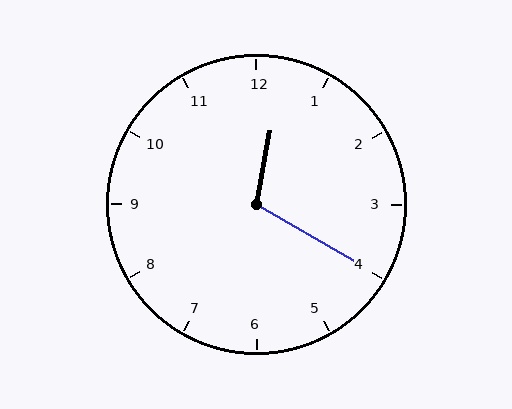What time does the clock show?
12:20.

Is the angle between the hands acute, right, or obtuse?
It is obtuse.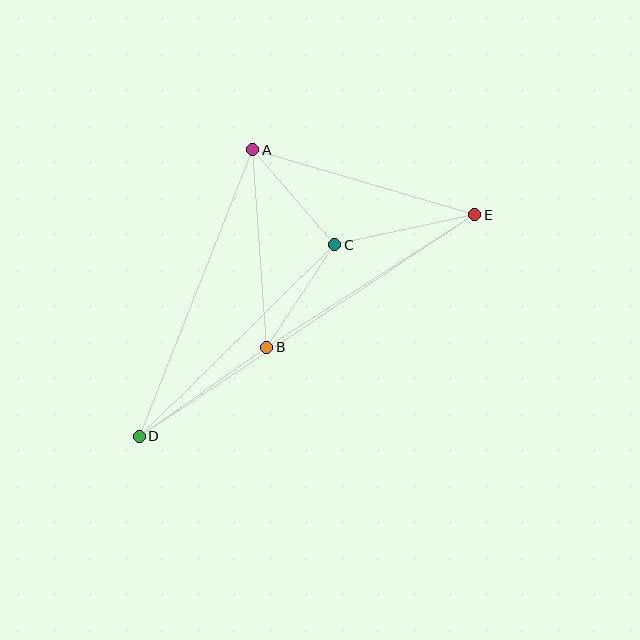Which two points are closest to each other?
Points B and C are closest to each other.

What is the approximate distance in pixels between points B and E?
The distance between B and E is approximately 247 pixels.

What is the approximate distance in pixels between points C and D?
The distance between C and D is approximately 274 pixels.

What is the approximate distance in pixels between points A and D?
The distance between A and D is approximately 308 pixels.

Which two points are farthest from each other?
Points D and E are farthest from each other.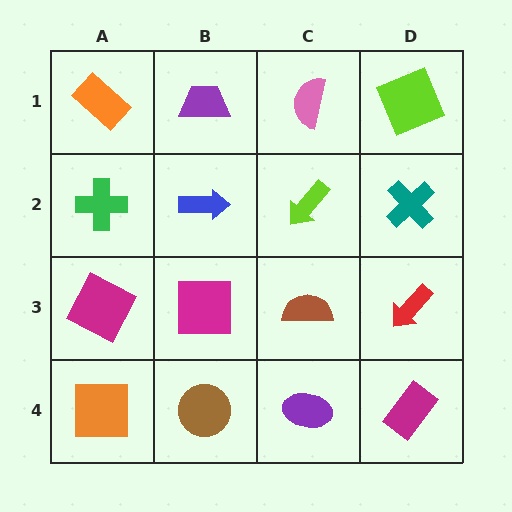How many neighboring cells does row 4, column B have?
3.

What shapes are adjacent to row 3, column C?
A lime arrow (row 2, column C), a purple ellipse (row 4, column C), a magenta square (row 3, column B), a red arrow (row 3, column D).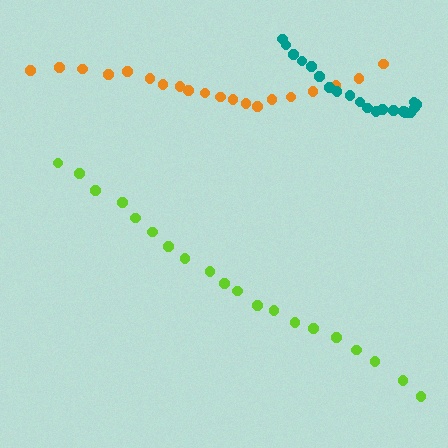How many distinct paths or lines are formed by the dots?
There are 3 distinct paths.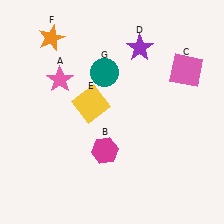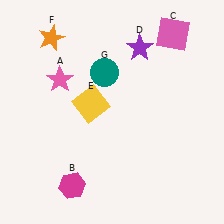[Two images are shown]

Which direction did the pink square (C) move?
The pink square (C) moved up.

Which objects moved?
The objects that moved are: the magenta hexagon (B), the pink square (C).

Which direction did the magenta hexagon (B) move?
The magenta hexagon (B) moved down.